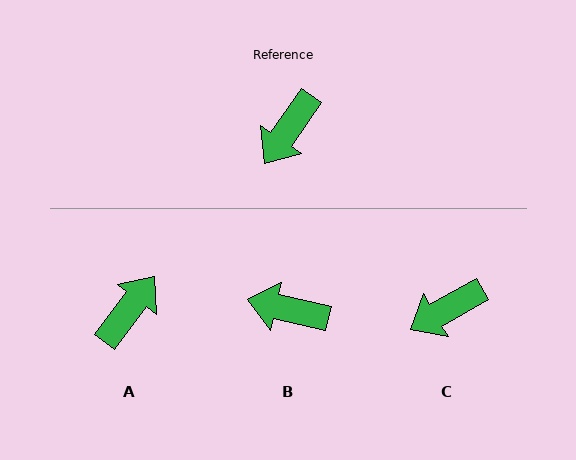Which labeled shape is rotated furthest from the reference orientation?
A, about 177 degrees away.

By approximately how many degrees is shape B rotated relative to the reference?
Approximately 69 degrees clockwise.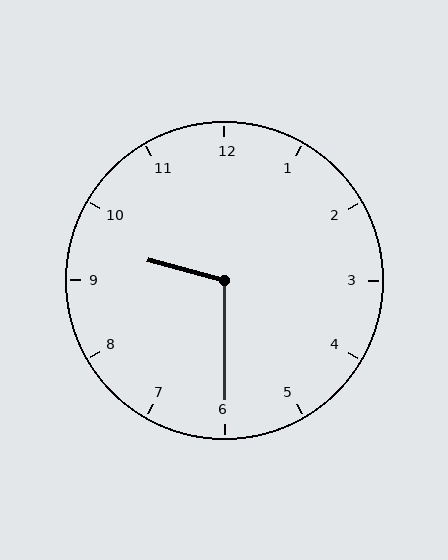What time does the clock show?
9:30.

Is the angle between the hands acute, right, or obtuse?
It is obtuse.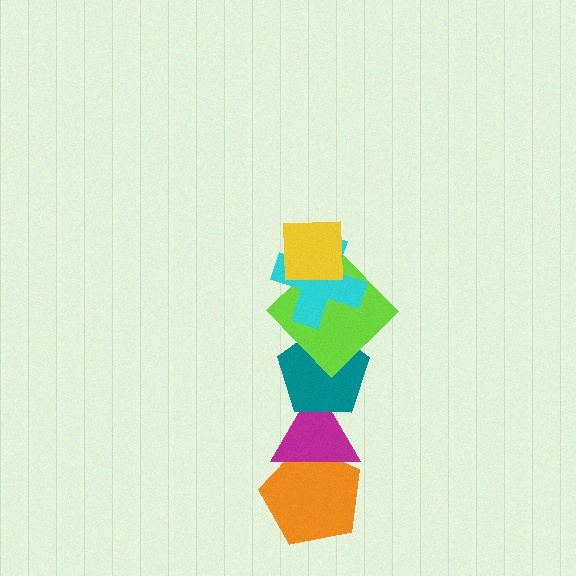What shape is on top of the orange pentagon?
The magenta triangle is on top of the orange pentagon.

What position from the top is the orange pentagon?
The orange pentagon is 6th from the top.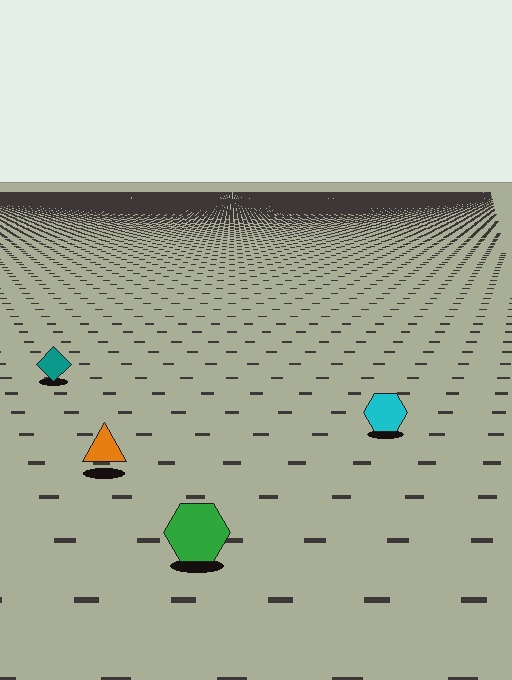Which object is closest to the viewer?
The green hexagon is closest. The texture marks near it are larger and more spread out.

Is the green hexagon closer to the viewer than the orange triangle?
Yes. The green hexagon is closer — you can tell from the texture gradient: the ground texture is coarser near it.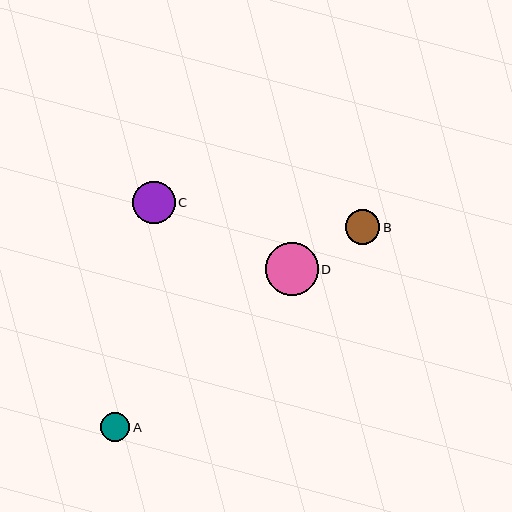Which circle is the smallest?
Circle A is the smallest with a size of approximately 29 pixels.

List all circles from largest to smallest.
From largest to smallest: D, C, B, A.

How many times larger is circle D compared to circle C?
Circle D is approximately 1.2 times the size of circle C.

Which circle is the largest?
Circle D is the largest with a size of approximately 53 pixels.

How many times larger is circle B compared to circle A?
Circle B is approximately 1.2 times the size of circle A.